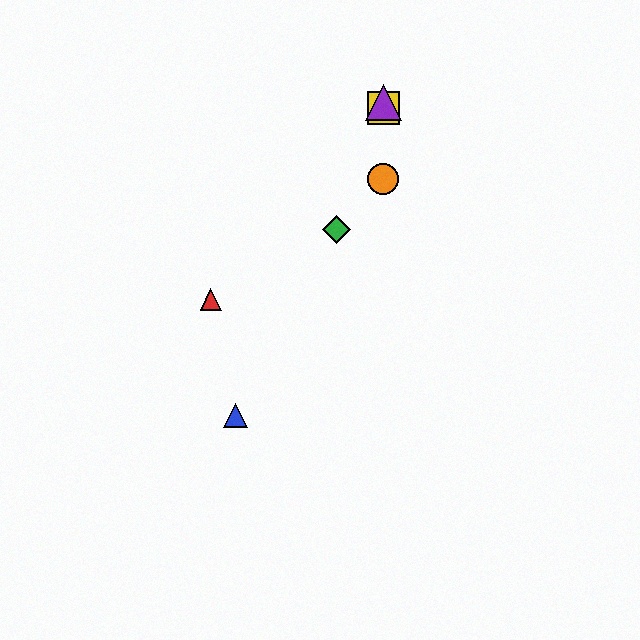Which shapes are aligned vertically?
The yellow square, the purple triangle, the orange circle are aligned vertically.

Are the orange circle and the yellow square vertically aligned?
Yes, both are at x≈383.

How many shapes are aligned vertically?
3 shapes (the yellow square, the purple triangle, the orange circle) are aligned vertically.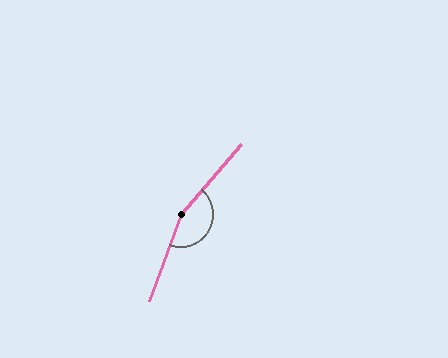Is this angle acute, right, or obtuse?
It is obtuse.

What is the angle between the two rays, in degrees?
Approximately 159 degrees.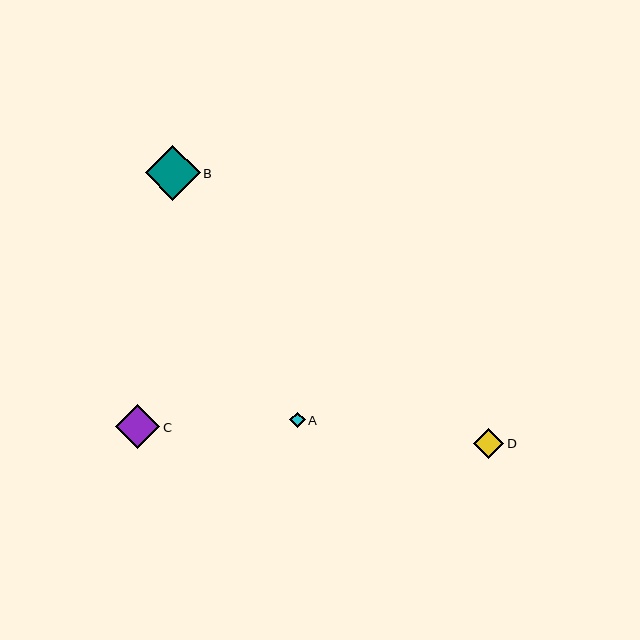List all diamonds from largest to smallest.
From largest to smallest: B, C, D, A.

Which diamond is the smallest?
Diamond A is the smallest with a size of approximately 16 pixels.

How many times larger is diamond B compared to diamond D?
Diamond B is approximately 1.8 times the size of diamond D.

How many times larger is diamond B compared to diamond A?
Diamond B is approximately 3.5 times the size of diamond A.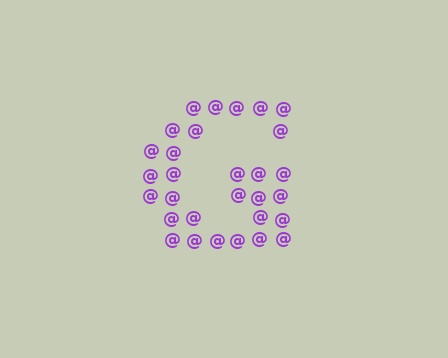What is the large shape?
The large shape is the letter G.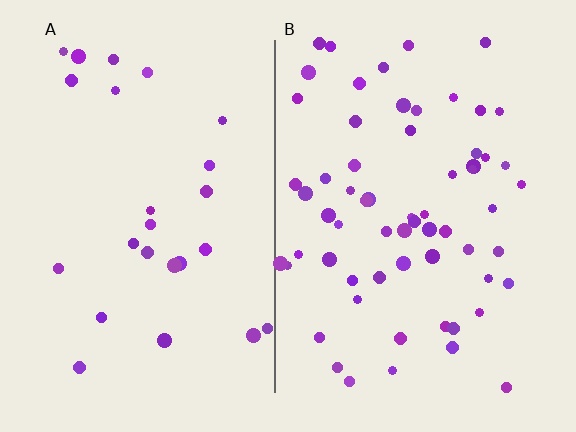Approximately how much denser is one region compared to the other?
Approximately 2.5× — region B over region A.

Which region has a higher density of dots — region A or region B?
B (the right).